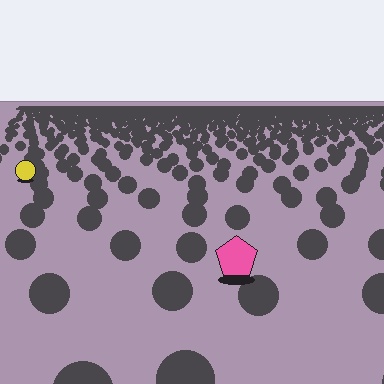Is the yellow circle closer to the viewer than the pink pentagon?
No. The pink pentagon is closer — you can tell from the texture gradient: the ground texture is coarser near it.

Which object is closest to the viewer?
The pink pentagon is closest. The texture marks near it are larger and more spread out.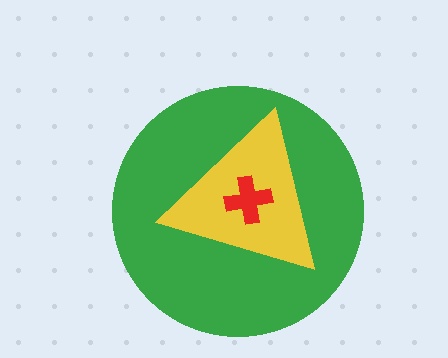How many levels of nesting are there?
3.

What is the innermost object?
The red cross.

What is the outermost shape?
The green circle.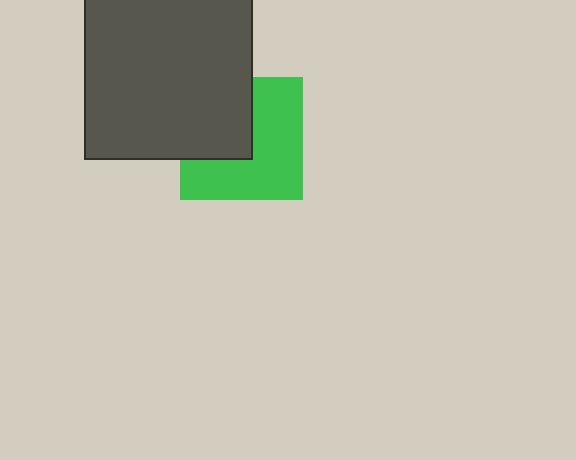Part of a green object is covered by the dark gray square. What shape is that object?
It is a square.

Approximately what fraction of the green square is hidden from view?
Roughly 40% of the green square is hidden behind the dark gray square.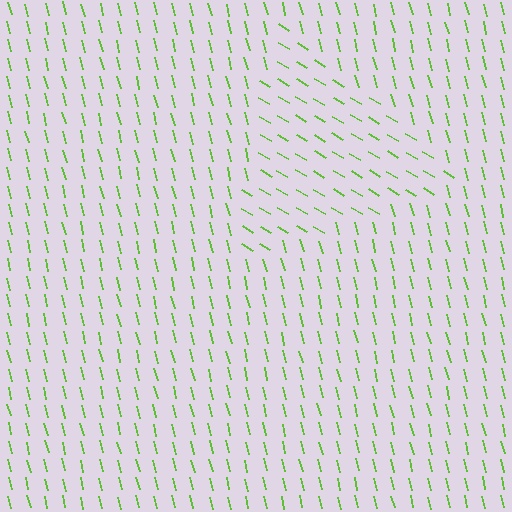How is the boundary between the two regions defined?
The boundary is defined purely by a change in line orientation (approximately 45 degrees difference). All lines are the same color and thickness.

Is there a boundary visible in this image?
Yes, there is a texture boundary formed by a change in line orientation.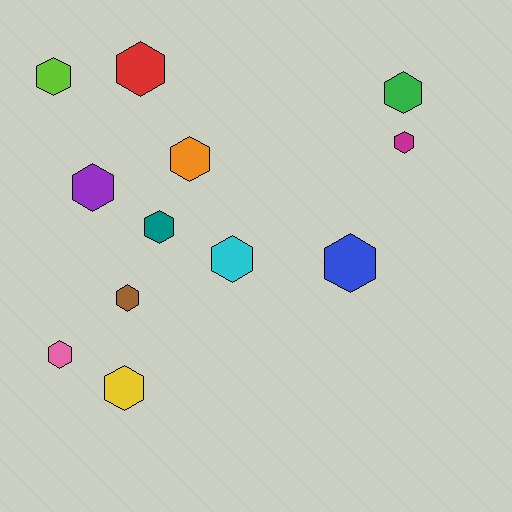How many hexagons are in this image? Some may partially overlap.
There are 12 hexagons.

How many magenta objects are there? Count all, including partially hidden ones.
There is 1 magenta object.